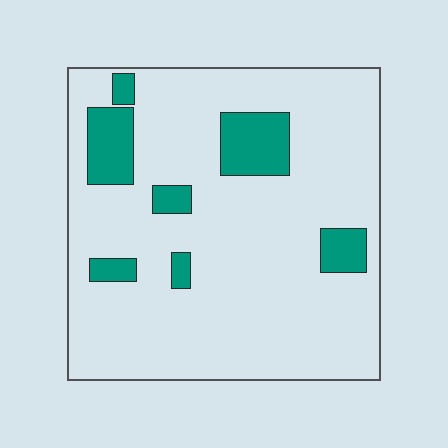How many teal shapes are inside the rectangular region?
7.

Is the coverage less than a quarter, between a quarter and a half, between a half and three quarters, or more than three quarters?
Less than a quarter.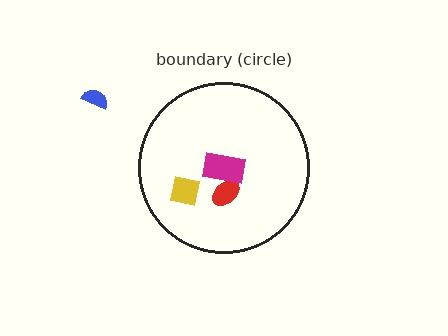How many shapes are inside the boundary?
3 inside, 1 outside.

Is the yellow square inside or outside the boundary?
Inside.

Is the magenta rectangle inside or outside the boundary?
Inside.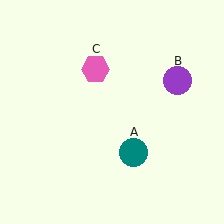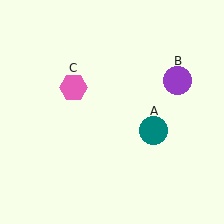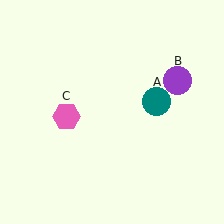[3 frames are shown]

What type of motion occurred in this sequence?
The teal circle (object A), pink hexagon (object C) rotated counterclockwise around the center of the scene.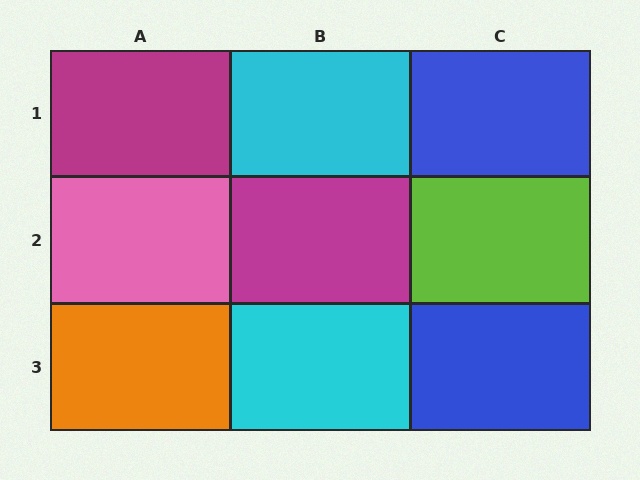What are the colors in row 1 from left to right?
Magenta, cyan, blue.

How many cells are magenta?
2 cells are magenta.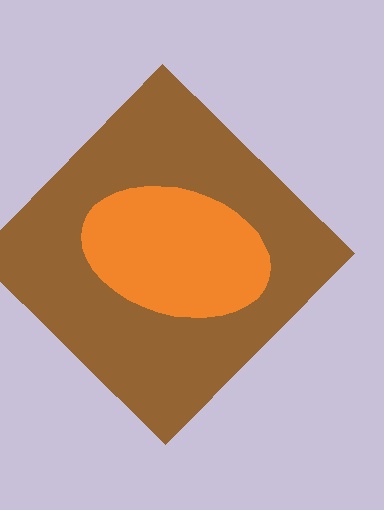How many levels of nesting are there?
2.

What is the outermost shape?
The brown diamond.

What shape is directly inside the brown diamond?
The orange ellipse.